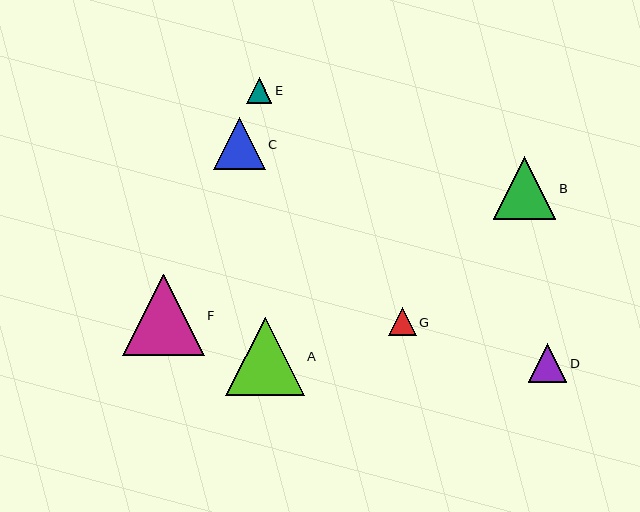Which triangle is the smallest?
Triangle E is the smallest with a size of approximately 26 pixels.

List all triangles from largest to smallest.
From largest to smallest: F, A, B, C, D, G, E.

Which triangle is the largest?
Triangle F is the largest with a size of approximately 81 pixels.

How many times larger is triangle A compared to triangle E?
Triangle A is approximately 3.1 times the size of triangle E.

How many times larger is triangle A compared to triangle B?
Triangle A is approximately 1.2 times the size of triangle B.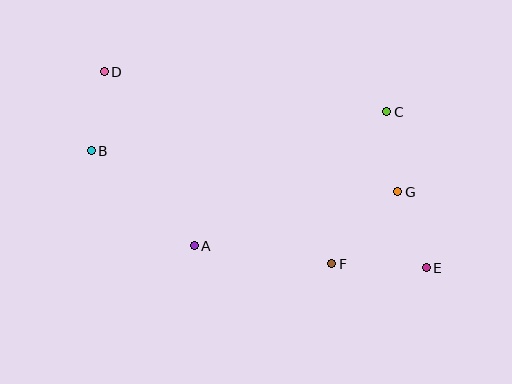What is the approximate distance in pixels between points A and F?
The distance between A and F is approximately 138 pixels.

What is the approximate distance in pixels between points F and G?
The distance between F and G is approximately 98 pixels.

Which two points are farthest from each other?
Points D and E are farthest from each other.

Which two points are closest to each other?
Points B and D are closest to each other.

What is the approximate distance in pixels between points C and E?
The distance between C and E is approximately 161 pixels.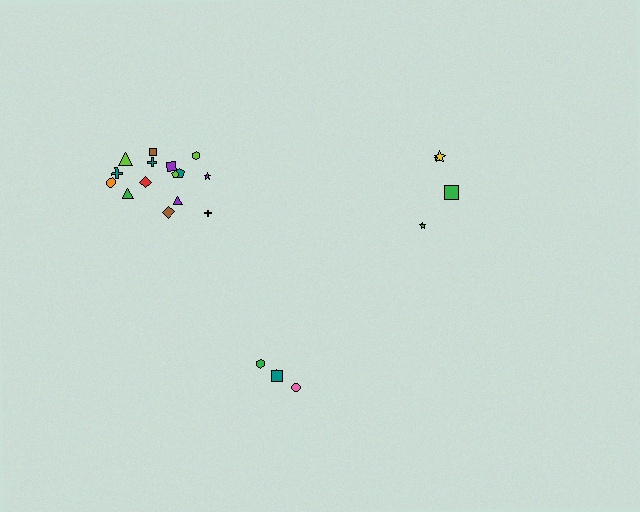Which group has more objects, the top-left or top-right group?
The top-left group.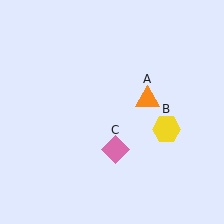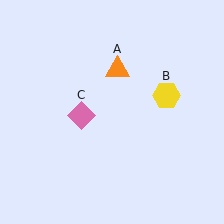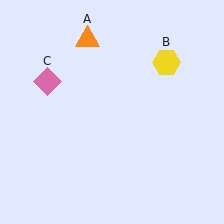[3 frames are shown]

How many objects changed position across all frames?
3 objects changed position: orange triangle (object A), yellow hexagon (object B), pink diamond (object C).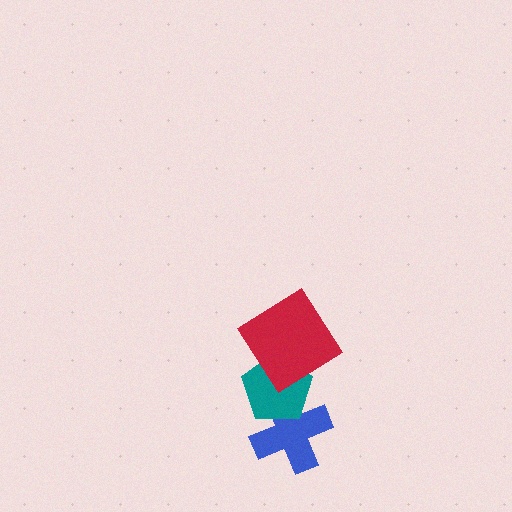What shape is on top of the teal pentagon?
The red diamond is on top of the teal pentagon.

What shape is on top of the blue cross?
The teal pentagon is on top of the blue cross.